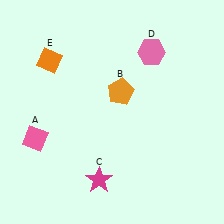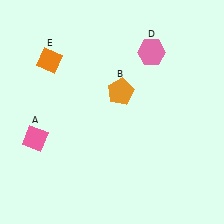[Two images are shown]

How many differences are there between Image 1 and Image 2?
There is 1 difference between the two images.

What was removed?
The magenta star (C) was removed in Image 2.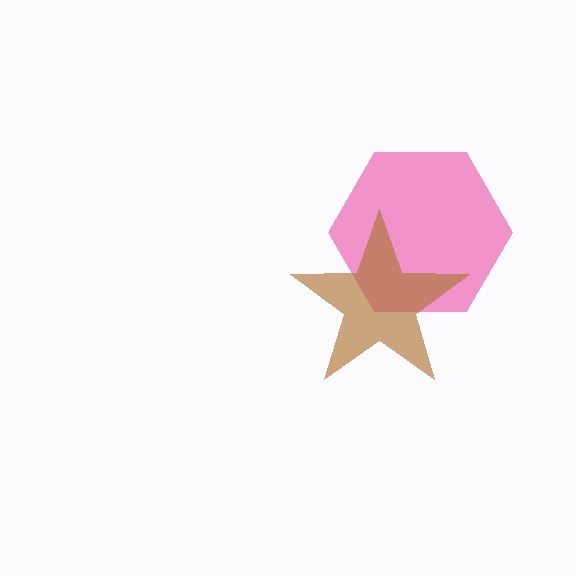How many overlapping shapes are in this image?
There are 2 overlapping shapes in the image.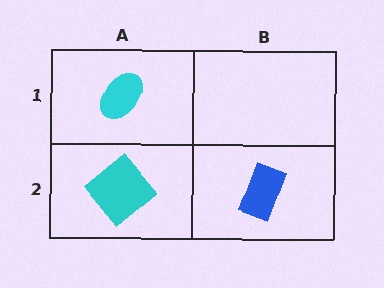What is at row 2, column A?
A cyan diamond.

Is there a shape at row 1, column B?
No, that cell is empty.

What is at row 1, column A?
A cyan ellipse.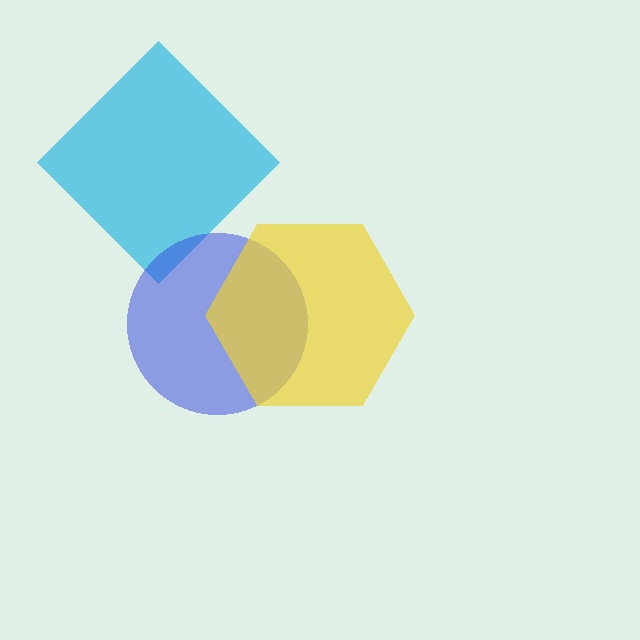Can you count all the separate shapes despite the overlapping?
Yes, there are 3 separate shapes.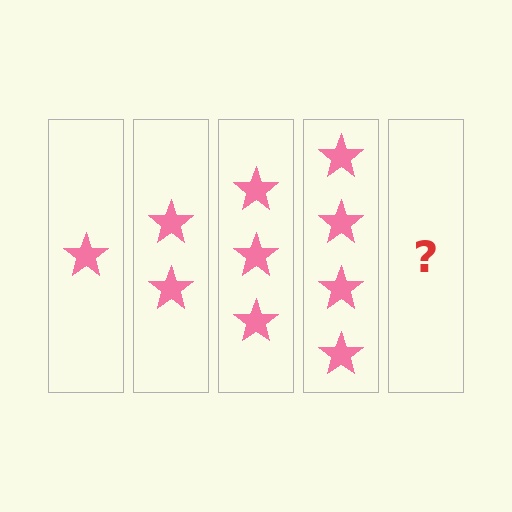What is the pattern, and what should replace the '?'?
The pattern is that each step adds one more star. The '?' should be 5 stars.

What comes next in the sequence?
The next element should be 5 stars.